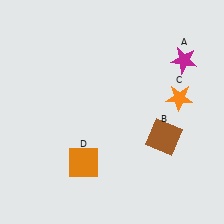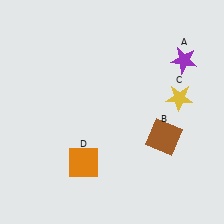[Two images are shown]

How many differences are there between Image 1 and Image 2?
There are 2 differences between the two images.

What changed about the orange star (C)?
In Image 1, C is orange. In Image 2, it changed to yellow.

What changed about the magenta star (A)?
In Image 1, A is magenta. In Image 2, it changed to purple.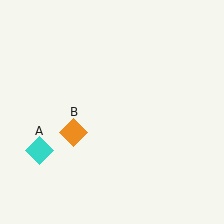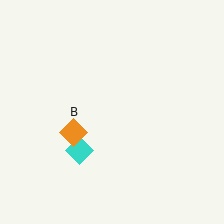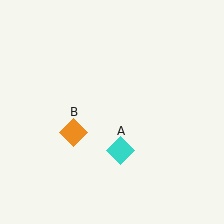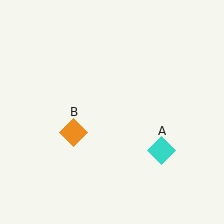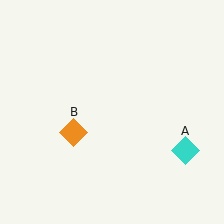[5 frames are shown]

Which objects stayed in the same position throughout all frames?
Orange diamond (object B) remained stationary.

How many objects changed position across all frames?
1 object changed position: cyan diamond (object A).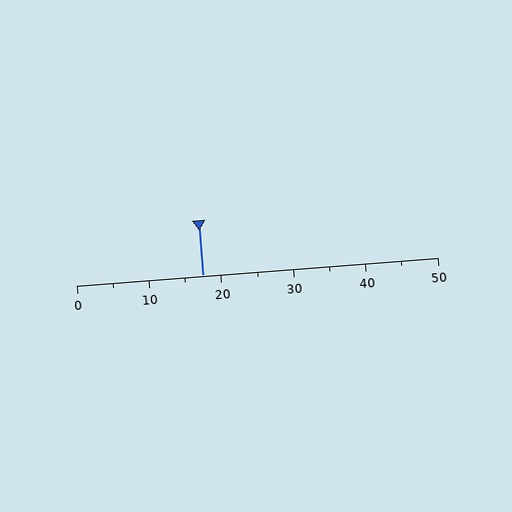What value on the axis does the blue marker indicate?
The marker indicates approximately 17.5.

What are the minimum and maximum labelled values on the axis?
The axis runs from 0 to 50.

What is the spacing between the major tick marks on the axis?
The major ticks are spaced 10 apart.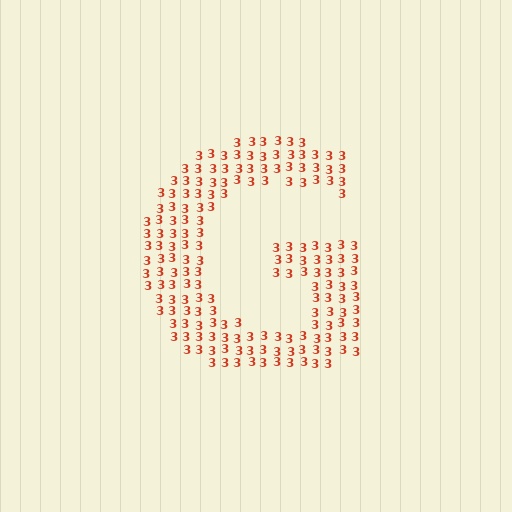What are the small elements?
The small elements are digit 3's.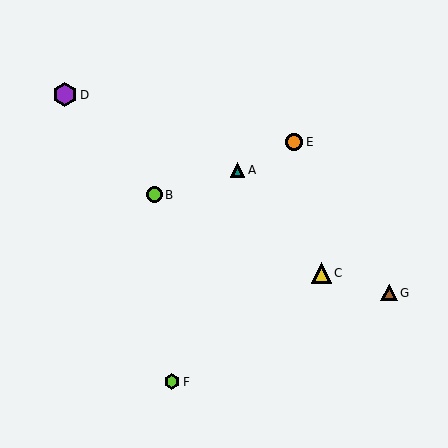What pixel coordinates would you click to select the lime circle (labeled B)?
Click at (154, 195) to select the lime circle B.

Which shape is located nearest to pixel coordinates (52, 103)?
The purple hexagon (labeled D) at (65, 95) is nearest to that location.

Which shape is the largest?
The purple hexagon (labeled D) is the largest.